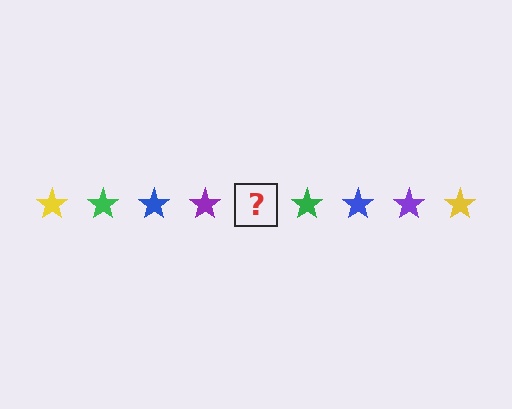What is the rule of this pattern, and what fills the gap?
The rule is that the pattern cycles through yellow, green, blue, purple stars. The gap should be filled with a yellow star.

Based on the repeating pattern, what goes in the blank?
The blank should be a yellow star.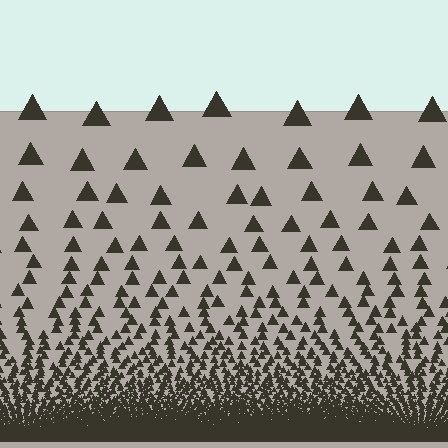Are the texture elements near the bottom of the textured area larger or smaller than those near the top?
Smaller. The gradient is inverted — elements near the bottom are smaller and denser.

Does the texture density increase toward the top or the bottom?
Density increases toward the bottom.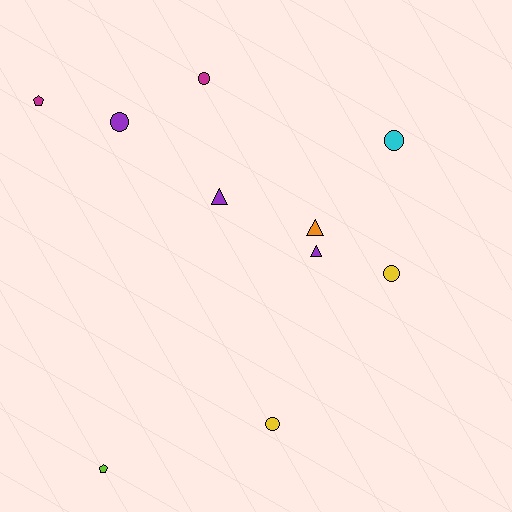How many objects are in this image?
There are 10 objects.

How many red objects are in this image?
There are no red objects.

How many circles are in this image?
There are 5 circles.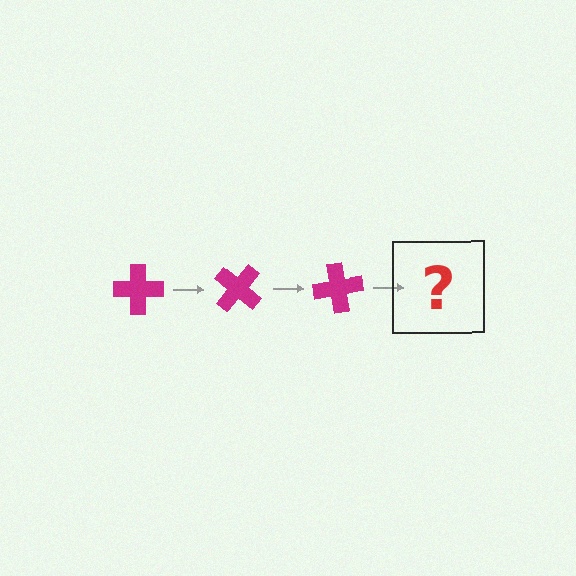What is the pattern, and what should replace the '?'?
The pattern is that the cross rotates 40 degrees each step. The '?' should be a magenta cross rotated 120 degrees.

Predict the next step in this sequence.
The next step is a magenta cross rotated 120 degrees.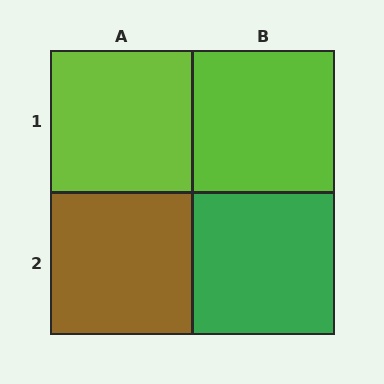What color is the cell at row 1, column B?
Lime.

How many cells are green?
1 cell is green.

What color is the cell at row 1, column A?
Lime.